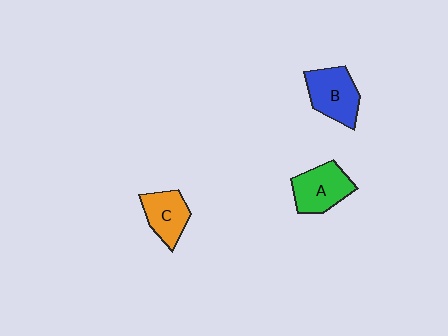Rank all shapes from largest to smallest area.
From largest to smallest: B (blue), A (green), C (orange).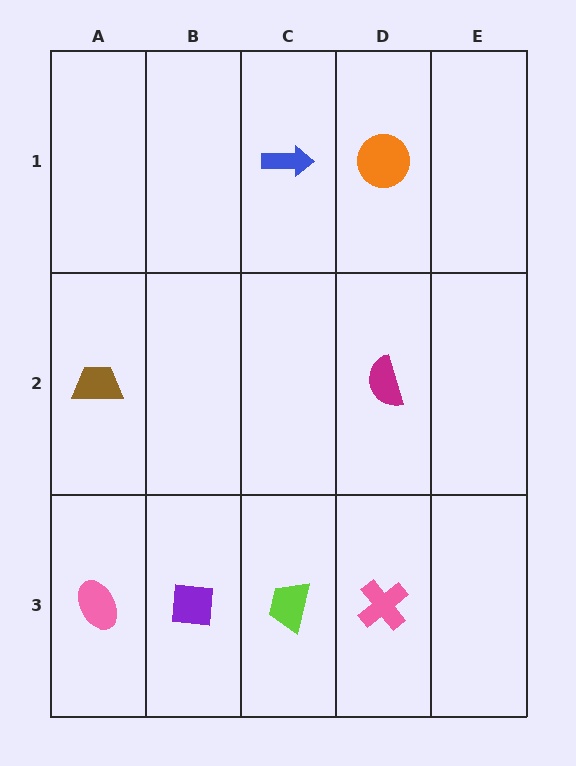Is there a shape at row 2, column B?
No, that cell is empty.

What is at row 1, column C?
A blue arrow.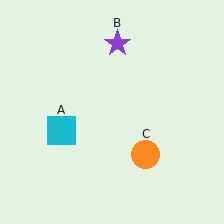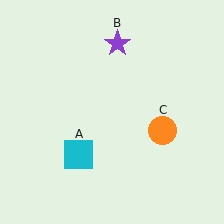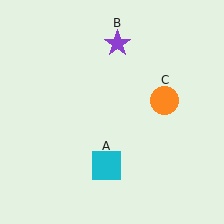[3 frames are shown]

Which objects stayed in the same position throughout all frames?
Purple star (object B) remained stationary.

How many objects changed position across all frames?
2 objects changed position: cyan square (object A), orange circle (object C).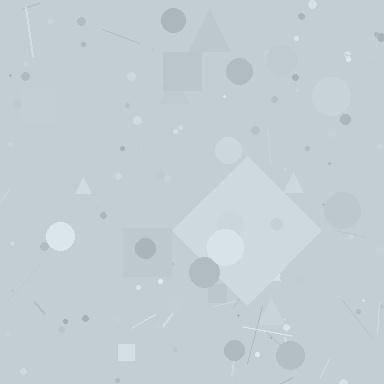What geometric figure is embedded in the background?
A diamond is embedded in the background.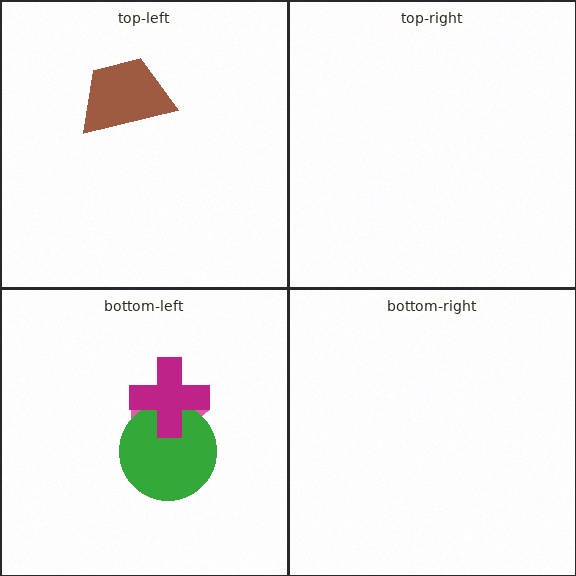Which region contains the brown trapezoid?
The top-left region.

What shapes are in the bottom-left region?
The pink arrow, the green circle, the magenta cross.